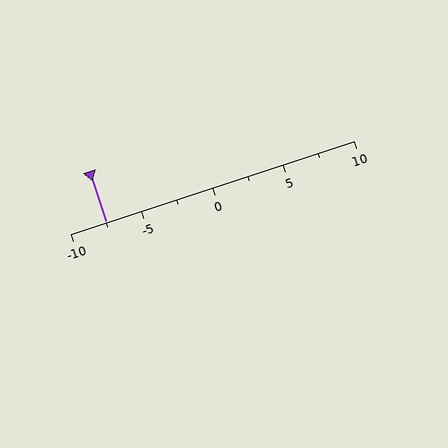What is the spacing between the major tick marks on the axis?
The major ticks are spaced 5 apart.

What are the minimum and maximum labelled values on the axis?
The axis runs from -10 to 10.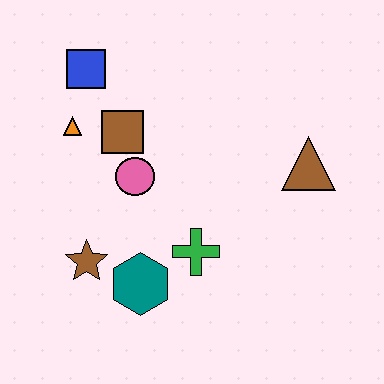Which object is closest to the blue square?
The orange triangle is closest to the blue square.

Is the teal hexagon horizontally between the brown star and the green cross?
Yes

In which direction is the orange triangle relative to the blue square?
The orange triangle is below the blue square.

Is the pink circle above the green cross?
Yes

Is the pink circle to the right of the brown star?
Yes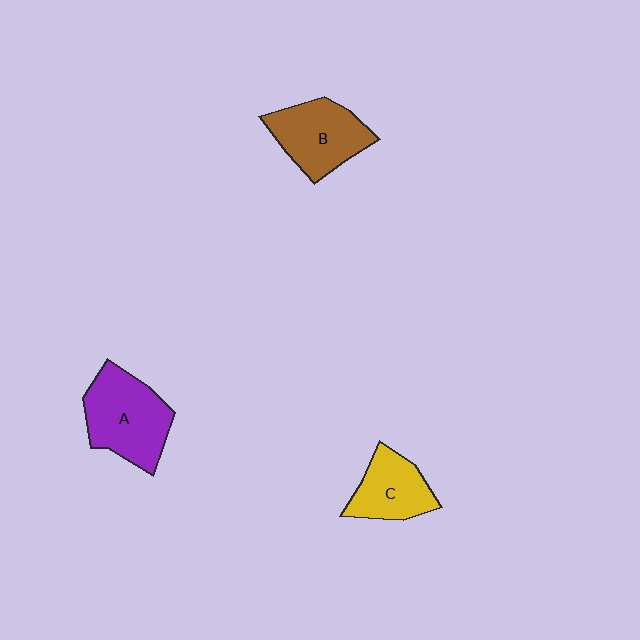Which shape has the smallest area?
Shape C (yellow).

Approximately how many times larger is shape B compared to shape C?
Approximately 1.2 times.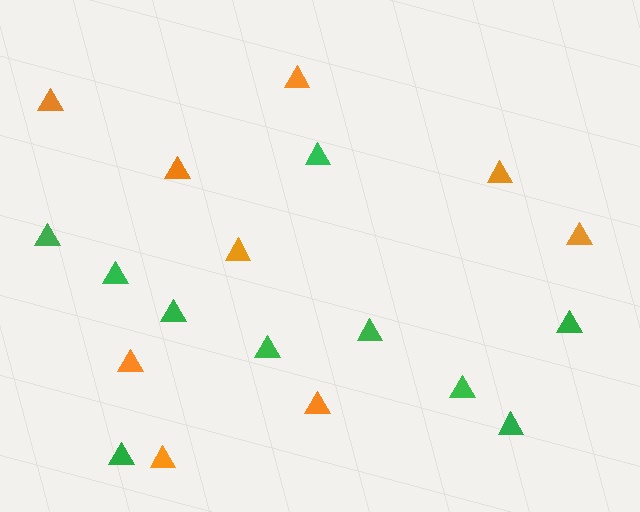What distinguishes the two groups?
There are 2 groups: one group of orange triangles (9) and one group of green triangles (10).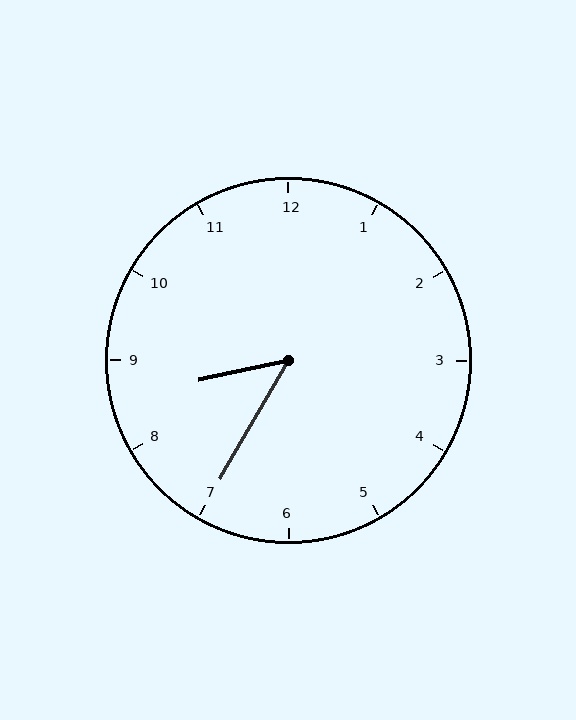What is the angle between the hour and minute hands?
Approximately 48 degrees.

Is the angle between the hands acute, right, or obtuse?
It is acute.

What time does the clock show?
8:35.